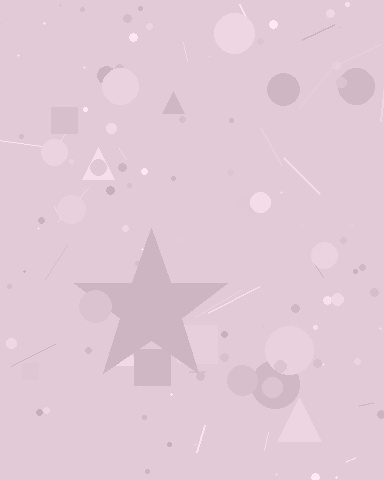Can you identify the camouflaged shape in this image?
The camouflaged shape is a star.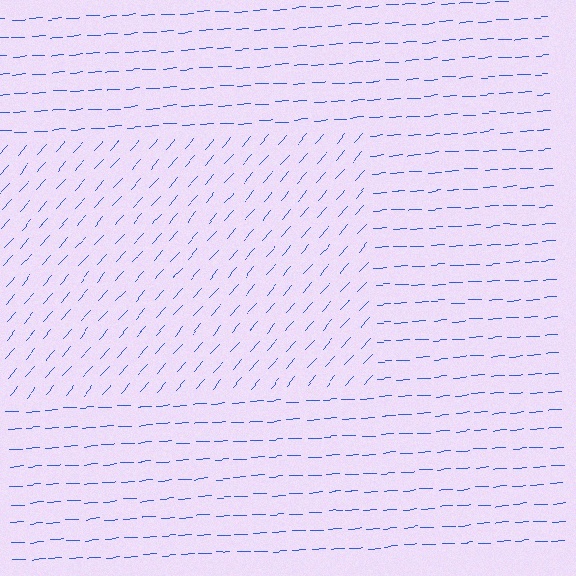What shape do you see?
I see a rectangle.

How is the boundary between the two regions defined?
The boundary is defined purely by a change in line orientation (approximately 45 degrees difference). All lines are the same color and thickness.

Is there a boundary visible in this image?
Yes, there is a texture boundary formed by a change in line orientation.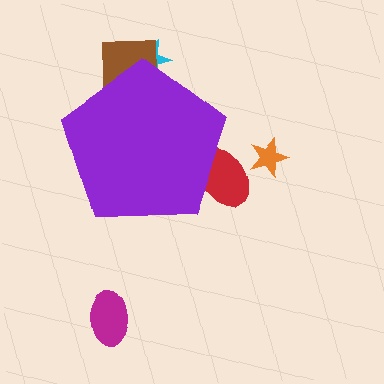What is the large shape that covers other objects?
A purple pentagon.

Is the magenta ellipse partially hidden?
No, the magenta ellipse is fully visible.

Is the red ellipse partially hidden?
Yes, the red ellipse is partially hidden behind the purple pentagon.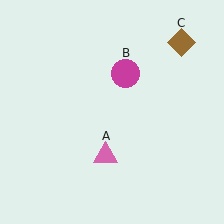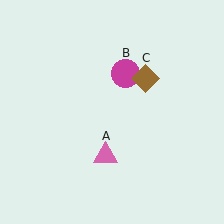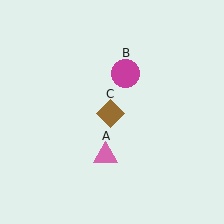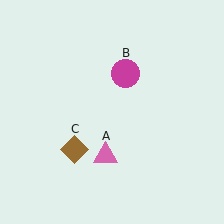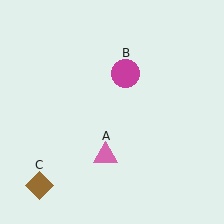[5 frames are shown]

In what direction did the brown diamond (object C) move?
The brown diamond (object C) moved down and to the left.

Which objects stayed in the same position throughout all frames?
Pink triangle (object A) and magenta circle (object B) remained stationary.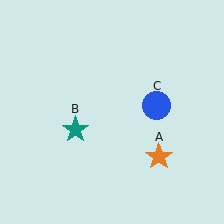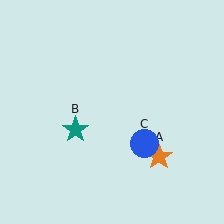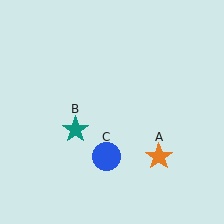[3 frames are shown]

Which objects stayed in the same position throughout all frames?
Orange star (object A) and teal star (object B) remained stationary.